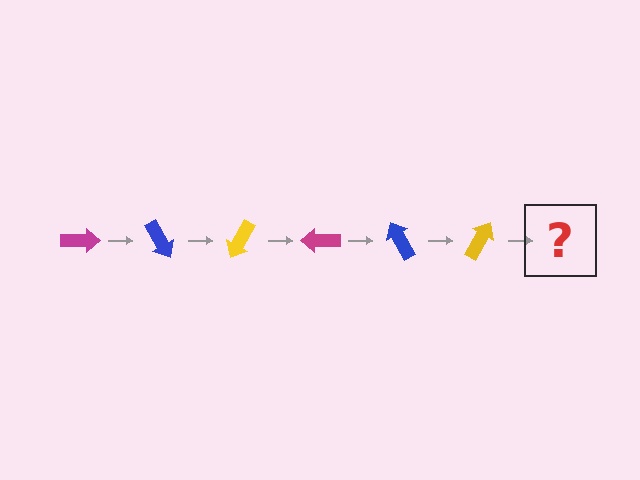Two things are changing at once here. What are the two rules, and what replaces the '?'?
The two rules are that it rotates 60 degrees each step and the color cycles through magenta, blue, and yellow. The '?' should be a magenta arrow, rotated 360 degrees from the start.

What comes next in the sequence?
The next element should be a magenta arrow, rotated 360 degrees from the start.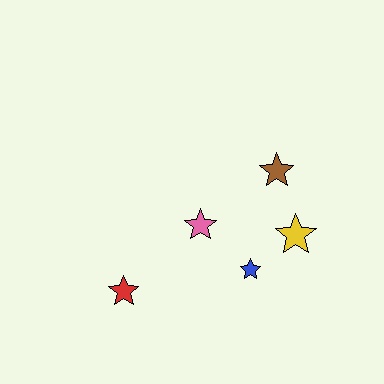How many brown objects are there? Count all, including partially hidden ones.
There is 1 brown object.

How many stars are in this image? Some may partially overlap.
There are 5 stars.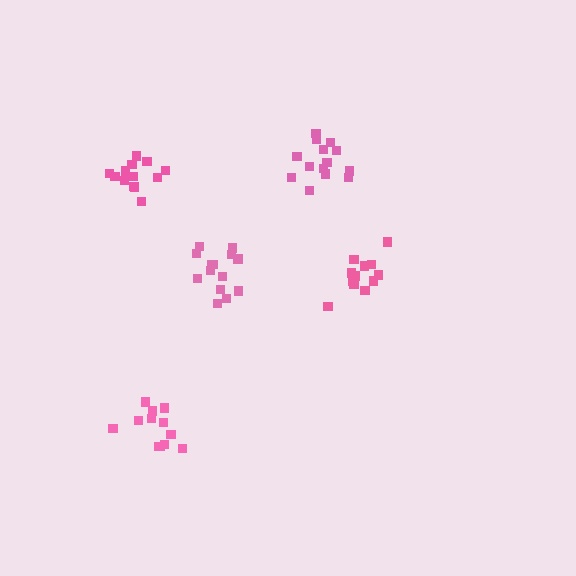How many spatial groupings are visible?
There are 5 spatial groupings.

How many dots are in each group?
Group 1: 12 dots, Group 2: 12 dots, Group 3: 14 dots, Group 4: 13 dots, Group 5: 14 dots (65 total).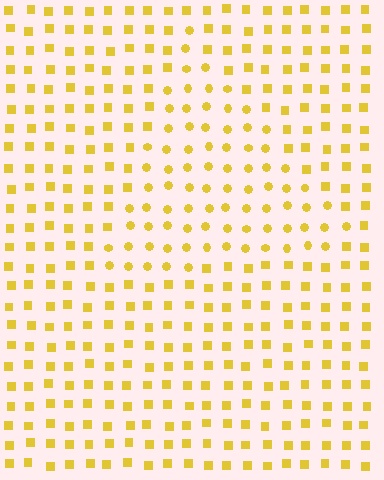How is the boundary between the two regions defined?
The boundary is defined by a change in element shape: circles inside vs. squares outside. All elements share the same color and spacing.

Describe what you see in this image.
The image is filled with small yellow elements arranged in a uniform grid. A triangle-shaped region contains circles, while the surrounding area contains squares. The boundary is defined purely by the change in element shape.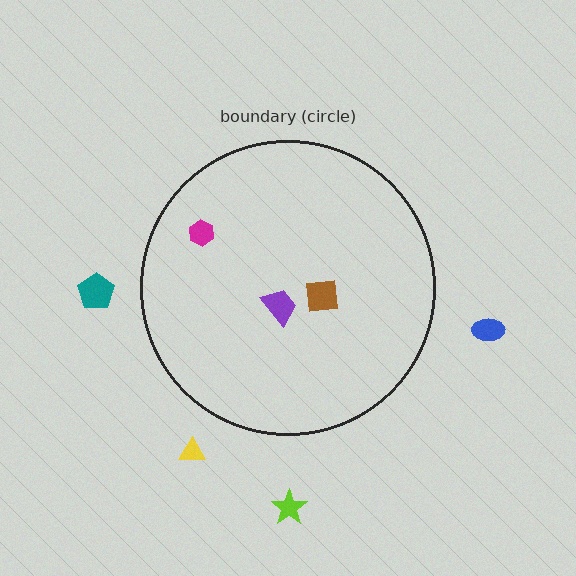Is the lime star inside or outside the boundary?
Outside.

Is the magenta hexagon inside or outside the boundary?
Inside.